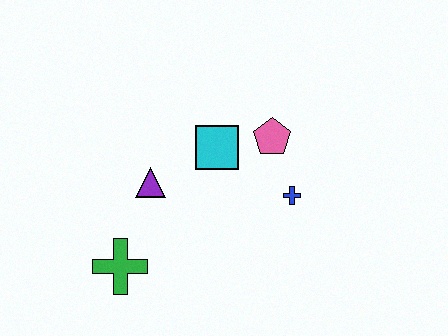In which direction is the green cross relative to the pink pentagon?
The green cross is to the left of the pink pentagon.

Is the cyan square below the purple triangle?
No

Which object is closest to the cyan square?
The pink pentagon is closest to the cyan square.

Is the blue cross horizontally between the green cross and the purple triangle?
No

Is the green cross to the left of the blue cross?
Yes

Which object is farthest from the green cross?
The pink pentagon is farthest from the green cross.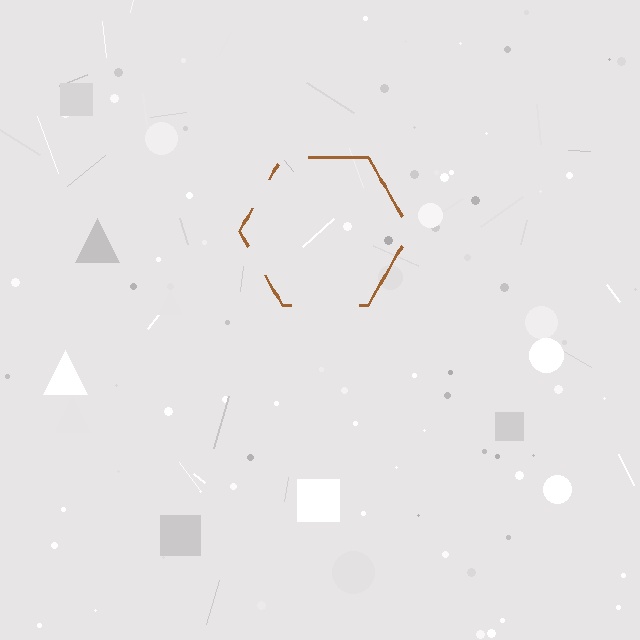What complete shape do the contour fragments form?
The contour fragments form a hexagon.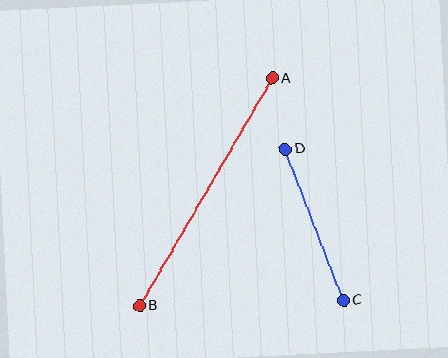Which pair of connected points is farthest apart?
Points A and B are farthest apart.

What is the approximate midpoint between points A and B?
The midpoint is at approximately (206, 192) pixels.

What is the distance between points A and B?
The distance is approximately 264 pixels.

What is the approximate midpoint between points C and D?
The midpoint is at approximately (314, 225) pixels.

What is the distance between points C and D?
The distance is approximately 162 pixels.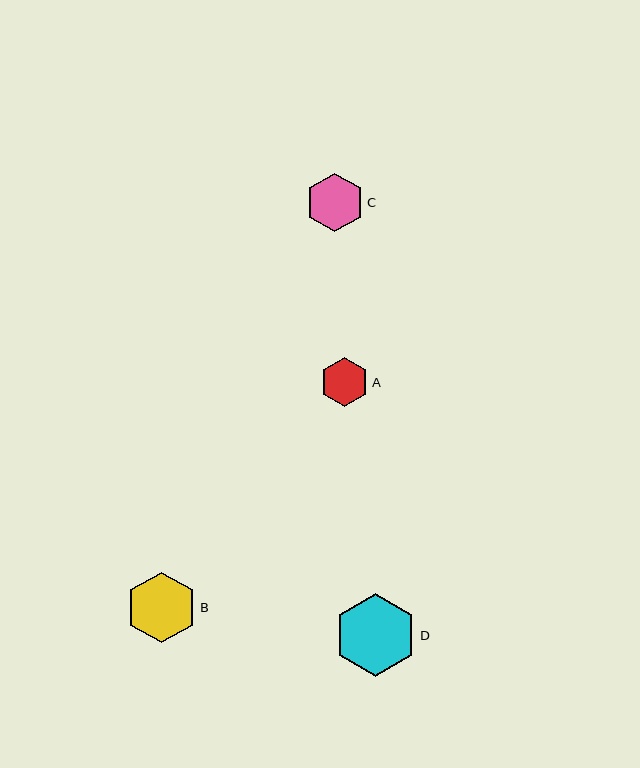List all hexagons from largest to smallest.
From largest to smallest: D, B, C, A.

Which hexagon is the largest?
Hexagon D is the largest with a size of approximately 83 pixels.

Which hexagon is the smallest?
Hexagon A is the smallest with a size of approximately 49 pixels.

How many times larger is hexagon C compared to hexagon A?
Hexagon C is approximately 1.2 times the size of hexagon A.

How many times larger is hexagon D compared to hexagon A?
Hexagon D is approximately 1.7 times the size of hexagon A.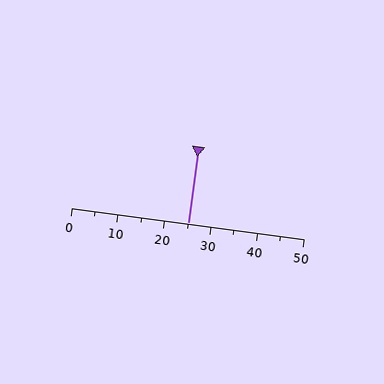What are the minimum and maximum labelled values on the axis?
The axis runs from 0 to 50.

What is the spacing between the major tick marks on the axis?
The major ticks are spaced 10 apart.